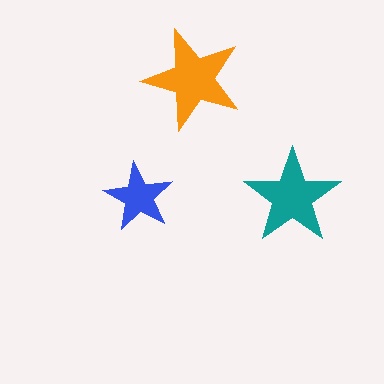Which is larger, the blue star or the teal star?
The teal one.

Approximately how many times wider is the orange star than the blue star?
About 1.5 times wider.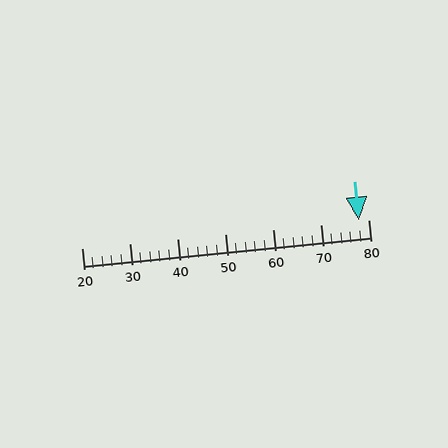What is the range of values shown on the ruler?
The ruler shows values from 20 to 80.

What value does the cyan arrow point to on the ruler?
The cyan arrow points to approximately 78.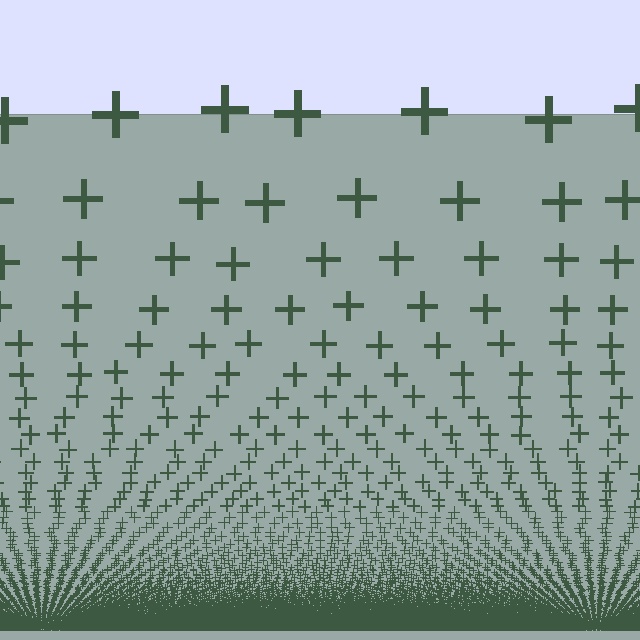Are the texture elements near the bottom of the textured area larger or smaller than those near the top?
Smaller. The gradient is inverted — elements near the bottom are smaller and denser.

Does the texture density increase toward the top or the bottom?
Density increases toward the bottom.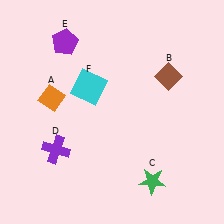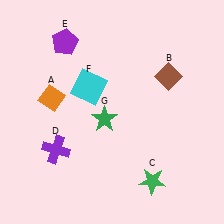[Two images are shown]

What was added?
A green star (G) was added in Image 2.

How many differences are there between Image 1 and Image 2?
There is 1 difference between the two images.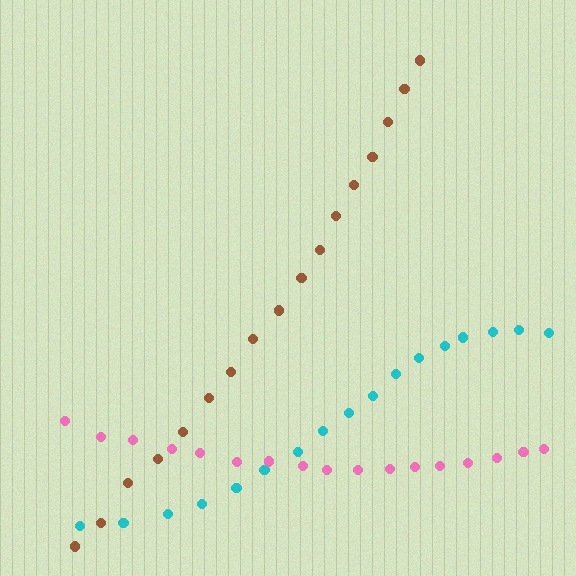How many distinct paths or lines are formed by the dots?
There are 3 distinct paths.